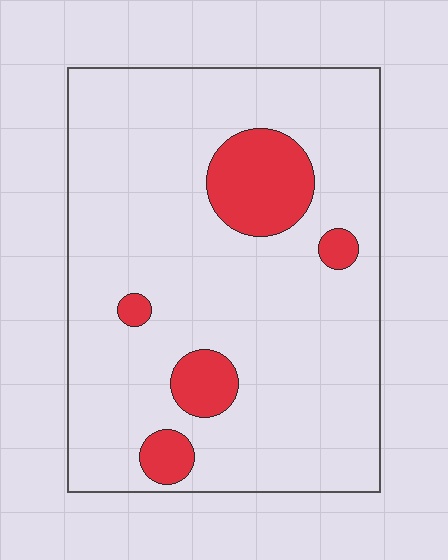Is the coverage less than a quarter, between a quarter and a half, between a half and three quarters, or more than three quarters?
Less than a quarter.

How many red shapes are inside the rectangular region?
5.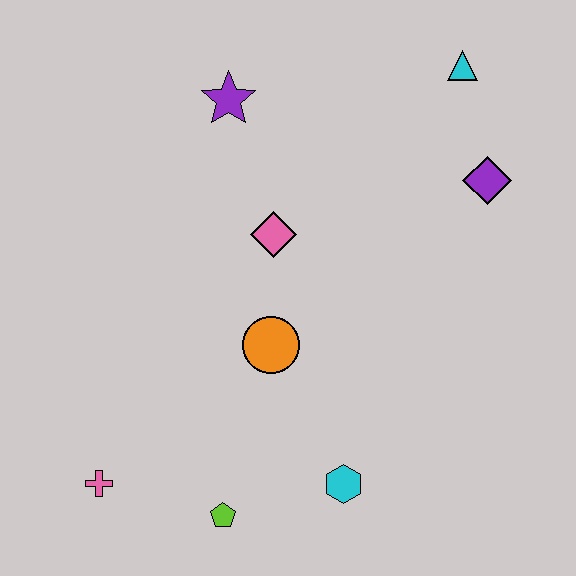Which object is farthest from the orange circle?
The cyan triangle is farthest from the orange circle.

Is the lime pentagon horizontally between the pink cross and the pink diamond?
Yes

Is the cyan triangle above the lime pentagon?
Yes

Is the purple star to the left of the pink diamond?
Yes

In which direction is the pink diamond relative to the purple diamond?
The pink diamond is to the left of the purple diamond.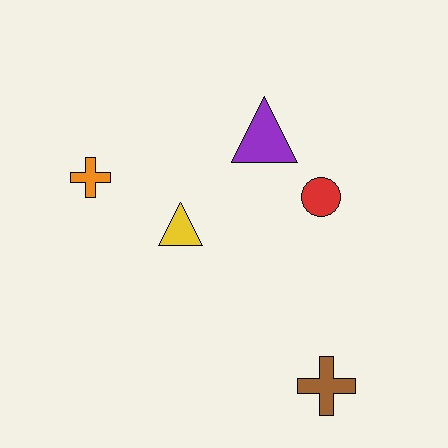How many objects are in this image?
There are 5 objects.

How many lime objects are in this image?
There are no lime objects.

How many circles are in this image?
There is 1 circle.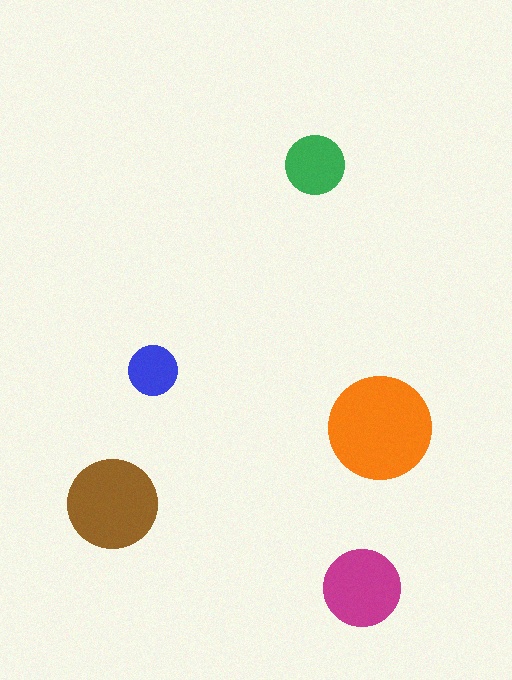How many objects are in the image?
There are 5 objects in the image.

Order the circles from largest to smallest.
the orange one, the brown one, the magenta one, the green one, the blue one.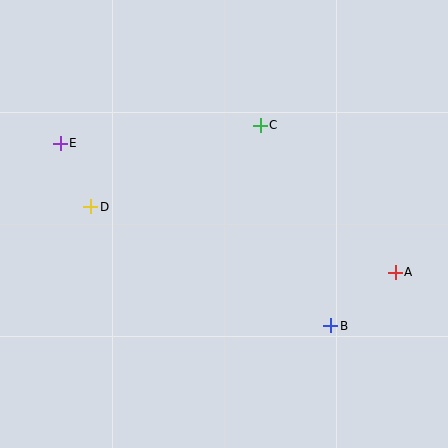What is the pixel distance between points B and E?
The distance between B and E is 326 pixels.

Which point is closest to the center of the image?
Point C at (260, 125) is closest to the center.